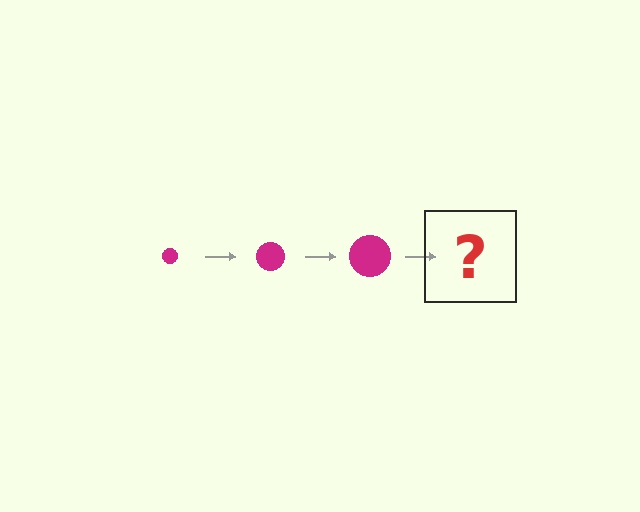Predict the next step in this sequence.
The next step is a magenta circle, larger than the previous one.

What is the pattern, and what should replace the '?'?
The pattern is that the circle gets progressively larger each step. The '?' should be a magenta circle, larger than the previous one.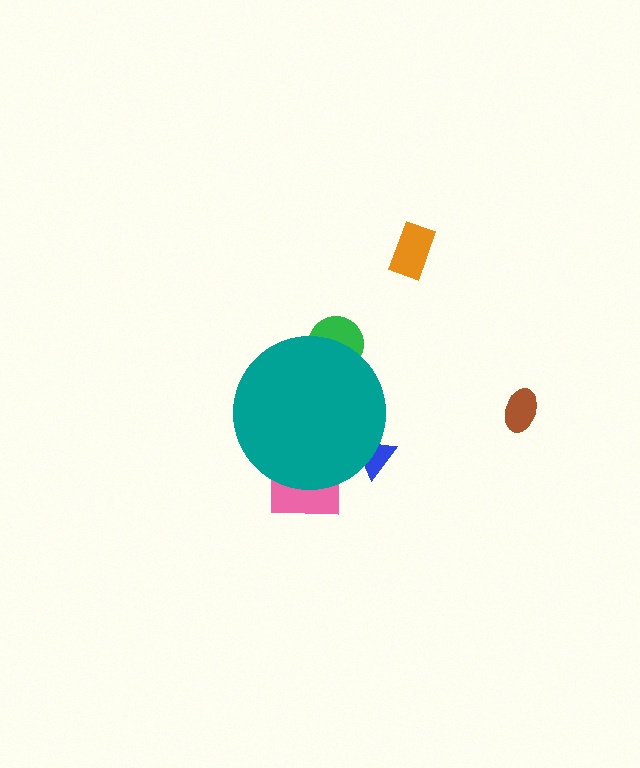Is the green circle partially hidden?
Yes, the green circle is partially hidden behind the teal circle.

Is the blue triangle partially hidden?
Yes, the blue triangle is partially hidden behind the teal circle.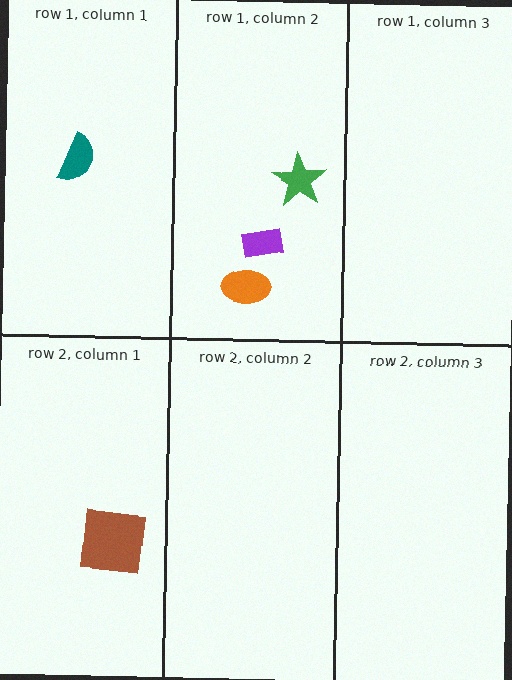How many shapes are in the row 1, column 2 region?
3.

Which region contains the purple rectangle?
The row 1, column 2 region.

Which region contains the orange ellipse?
The row 1, column 2 region.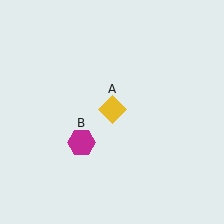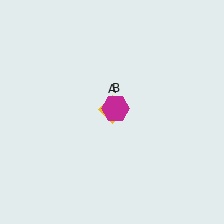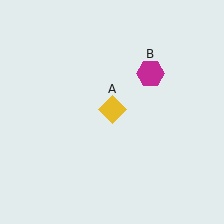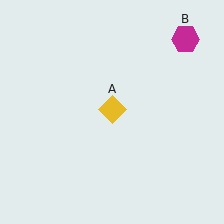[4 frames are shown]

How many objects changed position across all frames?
1 object changed position: magenta hexagon (object B).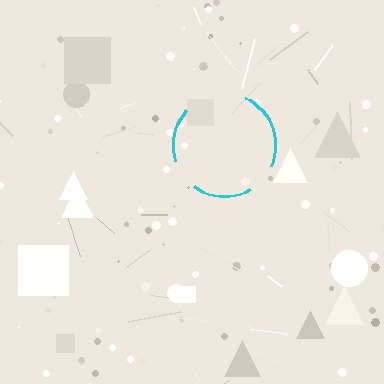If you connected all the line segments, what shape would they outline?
They would outline a circle.